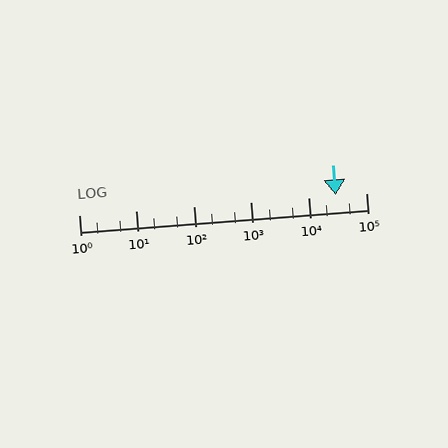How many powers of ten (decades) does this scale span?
The scale spans 5 decades, from 1 to 100000.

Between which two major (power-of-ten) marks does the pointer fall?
The pointer is between 10000 and 100000.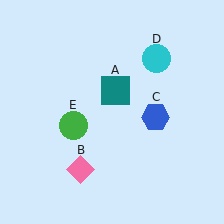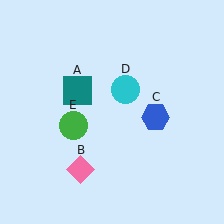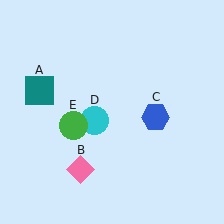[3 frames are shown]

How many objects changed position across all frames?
2 objects changed position: teal square (object A), cyan circle (object D).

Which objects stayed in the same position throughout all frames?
Pink diamond (object B) and blue hexagon (object C) and green circle (object E) remained stationary.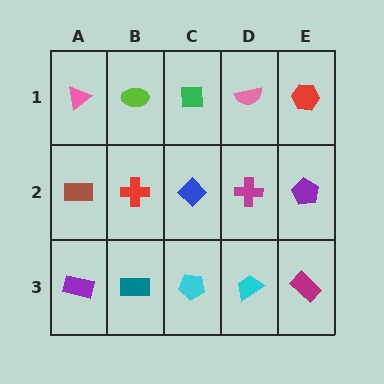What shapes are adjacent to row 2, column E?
A red hexagon (row 1, column E), a magenta rectangle (row 3, column E), a magenta cross (row 2, column D).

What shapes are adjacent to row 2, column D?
A pink semicircle (row 1, column D), a cyan trapezoid (row 3, column D), a blue diamond (row 2, column C), a purple pentagon (row 2, column E).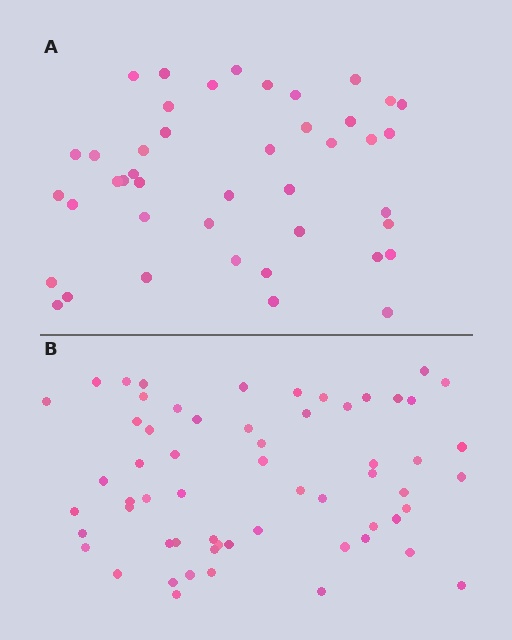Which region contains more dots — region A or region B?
Region B (the bottom region) has more dots.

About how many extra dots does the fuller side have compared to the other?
Region B has approximately 15 more dots than region A.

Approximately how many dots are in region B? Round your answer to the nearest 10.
About 60 dots.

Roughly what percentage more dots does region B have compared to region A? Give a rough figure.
About 40% more.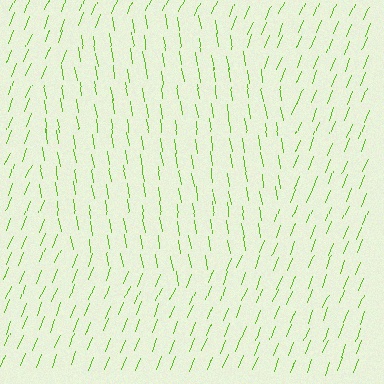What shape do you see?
I see a circle.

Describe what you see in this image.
The image is filled with small lime line segments. A circle region in the image has lines oriented differently from the surrounding lines, creating a visible texture boundary.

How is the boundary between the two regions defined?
The boundary is defined purely by a change in line orientation (approximately 31 degrees difference). All lines are the same color and thickness.